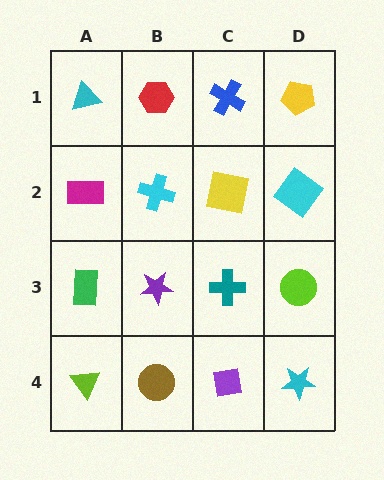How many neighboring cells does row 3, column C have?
4.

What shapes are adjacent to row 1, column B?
A cyan cross (row 2, column B), a cyan triangle (row 1, column A), a blue cross (row 1, column C).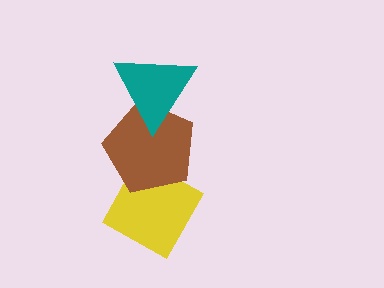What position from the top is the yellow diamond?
The yellow diamond is 3rd from the top.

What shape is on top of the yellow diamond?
The brown pentagon is on top of the yellow diamond.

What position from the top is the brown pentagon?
The brown pentagon is 2nd from the top.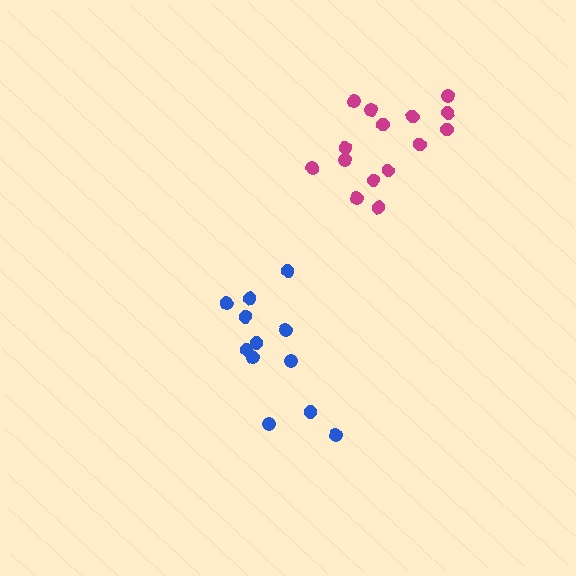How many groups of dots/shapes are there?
There are 2 groups.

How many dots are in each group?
Group 1: 15 dots, Group 2: 12 dots (27 total).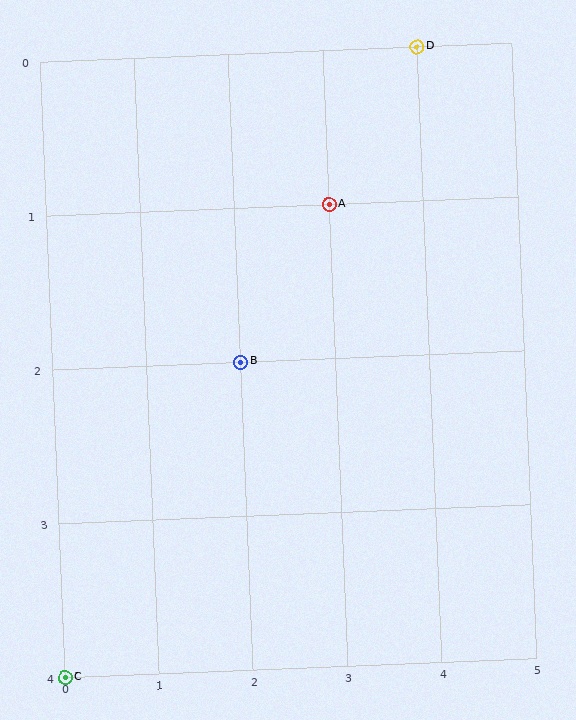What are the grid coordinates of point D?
Point D is at grid coordinates (4, 0).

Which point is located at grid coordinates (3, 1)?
Point A is at (3, 1).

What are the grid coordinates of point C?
Point C is at grid coordinates (0, 4).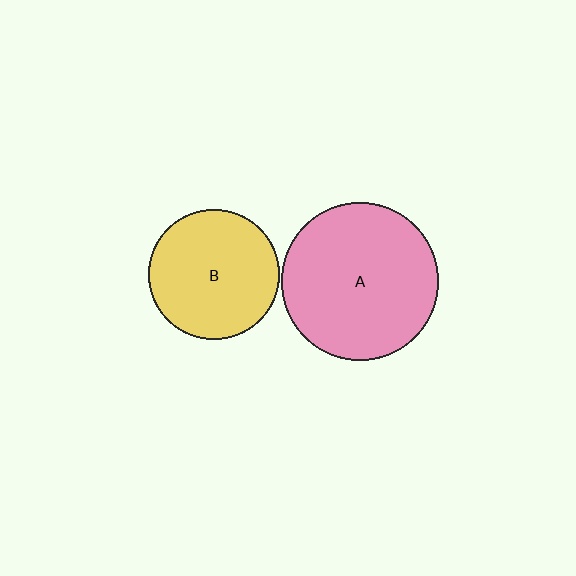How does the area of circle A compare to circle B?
Approximately 1.5 times.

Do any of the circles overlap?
No, none of the circles overlap.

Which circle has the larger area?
Circle A (pink).